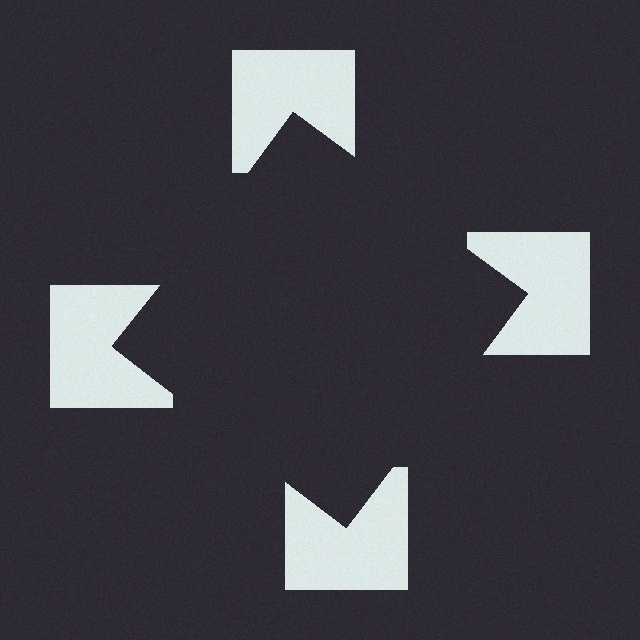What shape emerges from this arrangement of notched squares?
An illusory square — its edges are inferred from the aligned wedge cuts in the notched squares, not physically drawn.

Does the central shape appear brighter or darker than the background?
It typically appears slightly darker than the background, even though no actual brightness change is drawn.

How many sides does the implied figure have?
4 sides.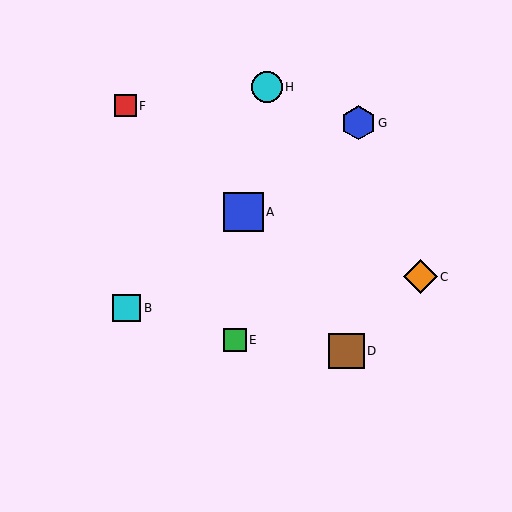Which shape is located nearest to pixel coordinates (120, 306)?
The cyan square (labeled B) at (127, 308) is nearest to that location.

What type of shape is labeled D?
Shape D is a brown square.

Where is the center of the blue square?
The center of the blue square is at (243, 212).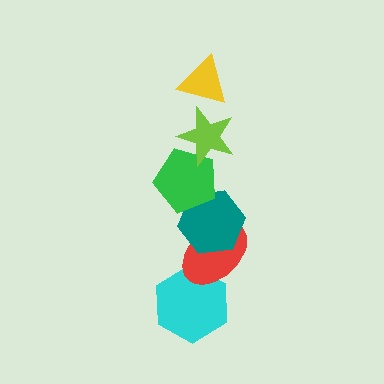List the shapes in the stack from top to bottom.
From top to bottom: the yellow triangle, the lime star, the green pentagon, the teal hexagon, the red ellipse, the cyan hexagon.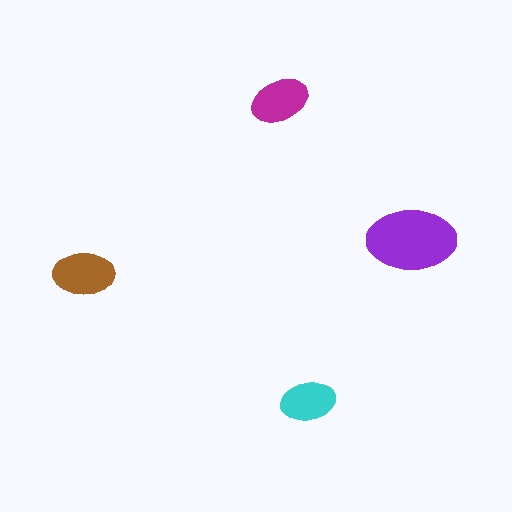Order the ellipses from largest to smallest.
the purple one, the brown one, the magenta one, the cyan one.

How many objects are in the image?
There are 4 objects in the image.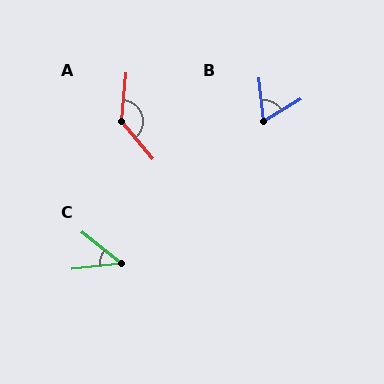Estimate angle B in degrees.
Approximately 65 degrees.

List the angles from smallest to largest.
C (45°), B (65°), A (135°).